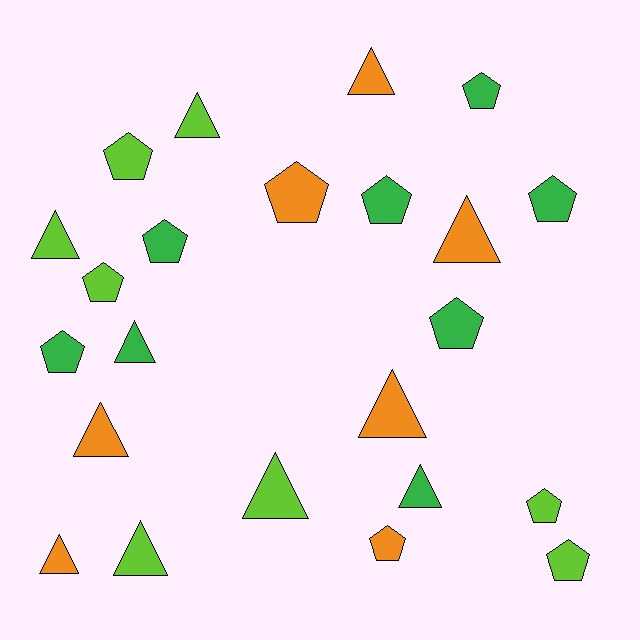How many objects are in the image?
There are 23 objects.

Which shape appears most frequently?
Pentagon, with 12 objects.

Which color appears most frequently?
Green, with 8 objects.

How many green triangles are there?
There are 2 green triangles.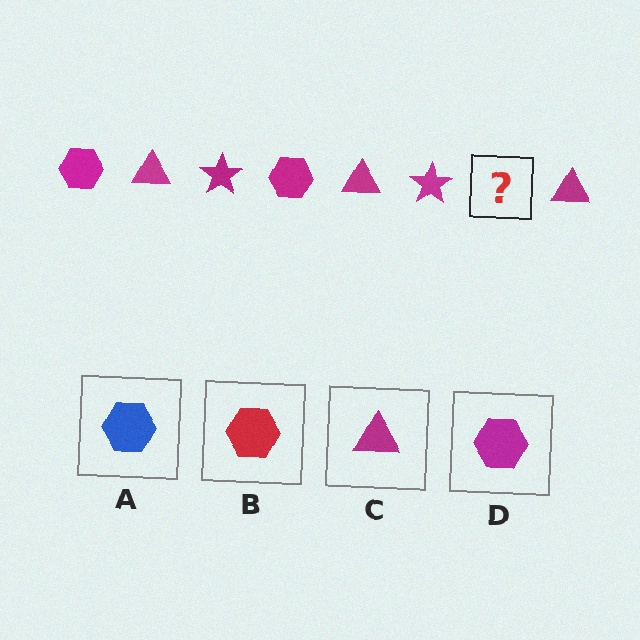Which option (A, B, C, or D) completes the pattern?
D.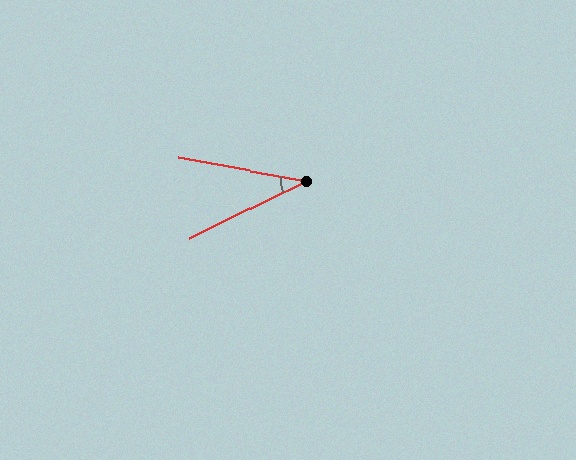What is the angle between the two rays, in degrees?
Approximately 36 degrees.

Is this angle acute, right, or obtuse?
It is acute.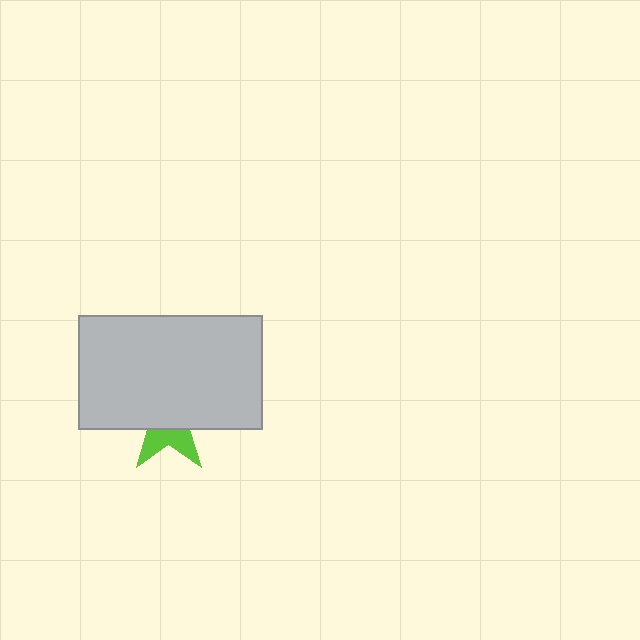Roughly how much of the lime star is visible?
A small part of it is visible (roughly 37%).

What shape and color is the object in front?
The object in front is a light gray rectangle.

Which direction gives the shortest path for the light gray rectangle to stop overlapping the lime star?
Moving up gives the shortest separation.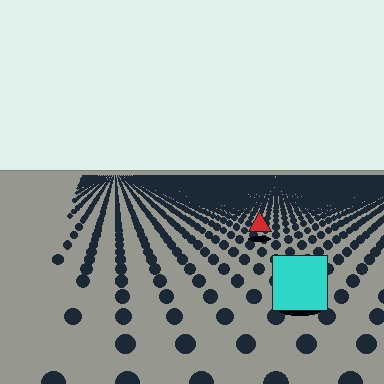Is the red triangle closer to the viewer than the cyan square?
No. The cyan square is closer — you can tell from the texture gradient: the ground texture is coarser near it.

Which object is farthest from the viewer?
The red triangle is farthest from the viewer. It appears smaller and the ground texture around it is denser.